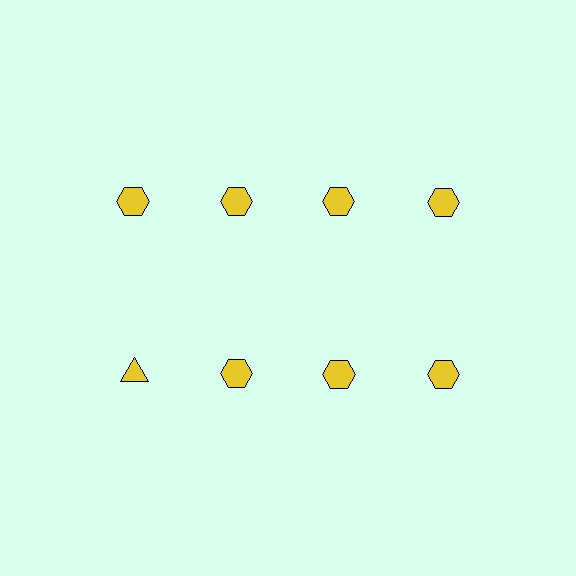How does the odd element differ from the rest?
It has a different shape: triangle instead of hexagon.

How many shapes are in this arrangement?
There are 8 shapes arranged in a grid pattern.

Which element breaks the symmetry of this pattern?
The yellow triangle in the second row, leftmost column breaks the symmetry. All other shapes are yellow hexagons.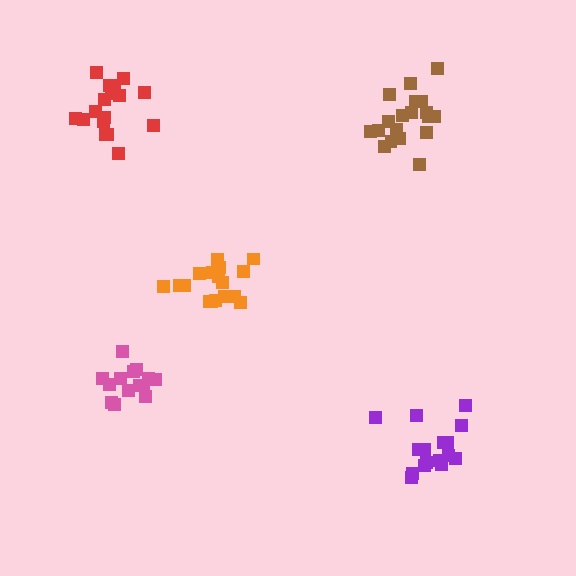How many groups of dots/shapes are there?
There are 5 groups.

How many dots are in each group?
Group 1: 17 dots, Group 2: 19 dots, Group 3: 16 dots, Group 4: 14 dots, Group 5: 17 dots (83 total).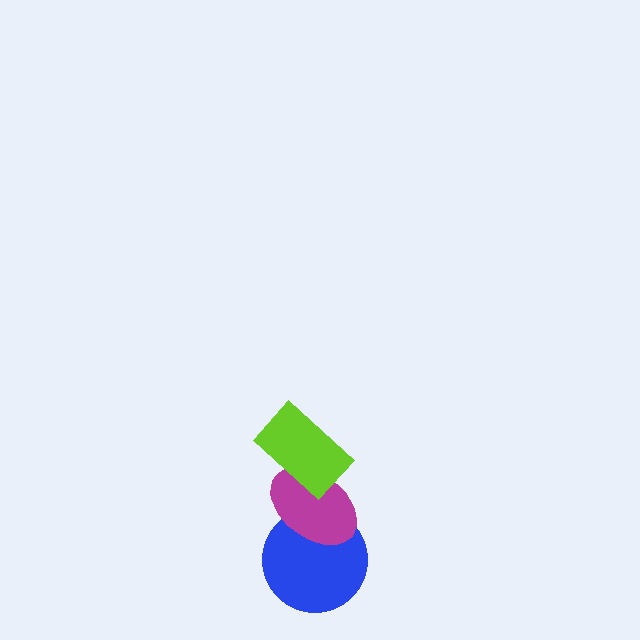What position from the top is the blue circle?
The blue circle is 3rd from the top.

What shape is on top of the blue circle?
The magenta ellipse is on top of the blue circle.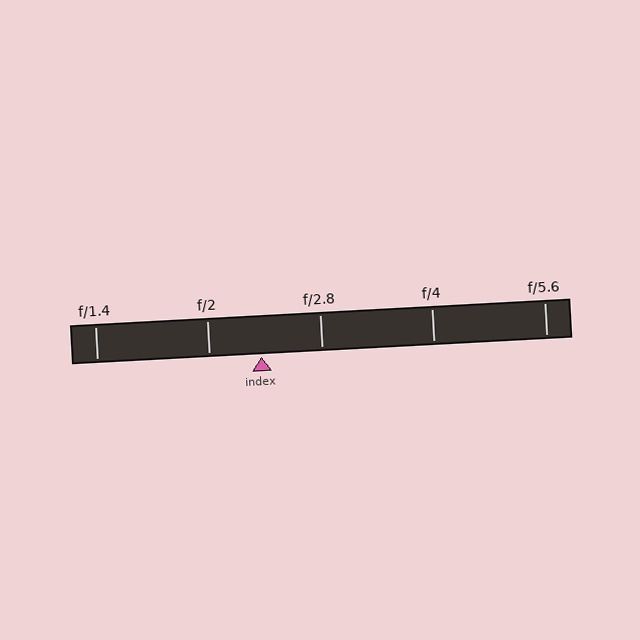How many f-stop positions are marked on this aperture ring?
There are 5 f-stop positions marked.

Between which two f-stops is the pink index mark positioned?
The index mark is between f/2 and f/2.8.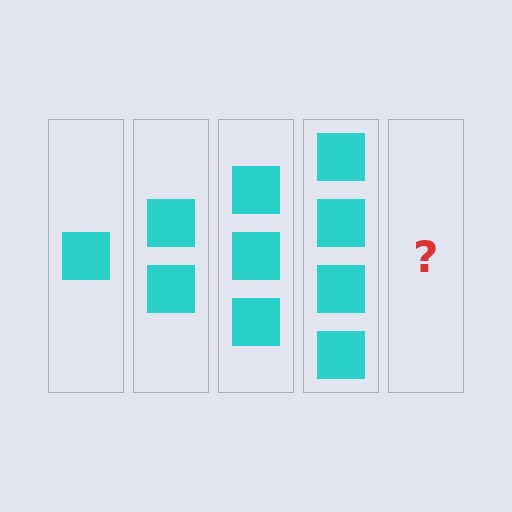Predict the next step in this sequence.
The next step is 5 squares.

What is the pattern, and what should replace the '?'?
The pattern is that each step adds one more square. The '?' should be 5 squares.